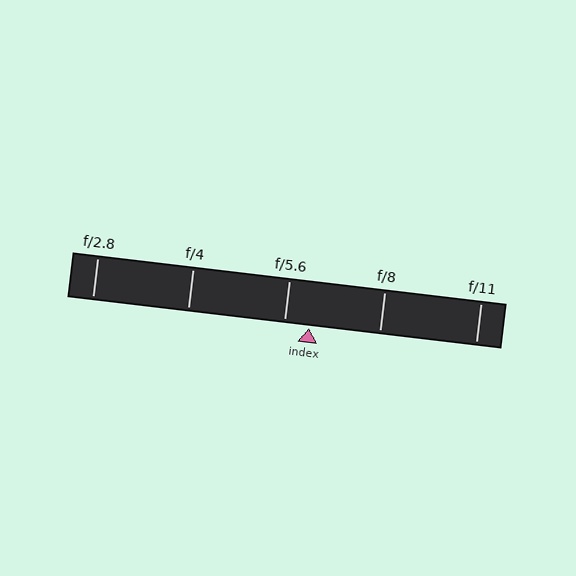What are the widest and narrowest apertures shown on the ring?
The widest aperture shown is f/2.8 and the narrowest is f/11.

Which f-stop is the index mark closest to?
The index mark is closest to f/5.6.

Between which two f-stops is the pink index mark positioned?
The index mark is between f/5.6 and f/8.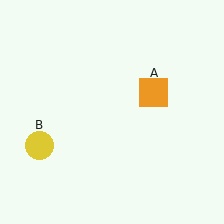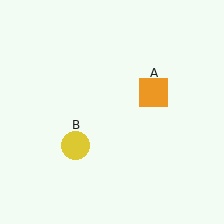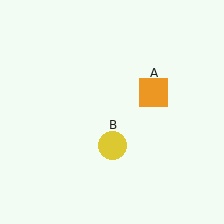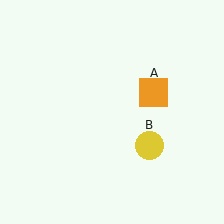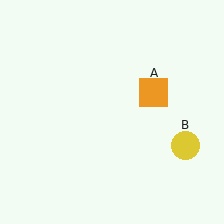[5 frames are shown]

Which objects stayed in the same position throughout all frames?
Orange square (object A) remained stationary.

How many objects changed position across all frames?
1 object changed position: yellow circle (object B).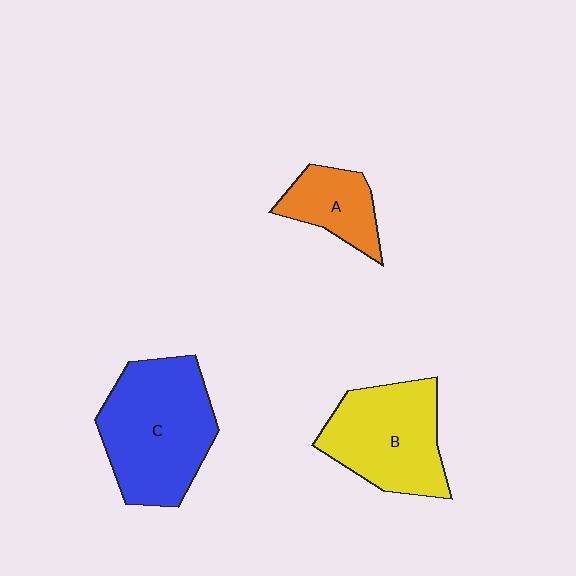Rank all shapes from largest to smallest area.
From largest to smallest: C (blue), B (yellow), A (orange).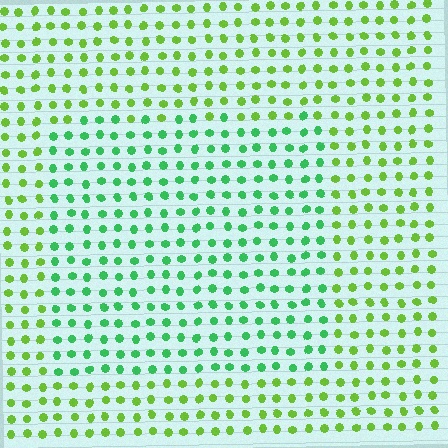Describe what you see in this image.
The image is filled with small lime elements in a uniform arrangement. A rectangle-shaped region is visible where the elements are tinted to a slightly different hue, forming a subtle color boundary.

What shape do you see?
I see a rectangle.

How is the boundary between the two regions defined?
The boundary is defined purely by a slight shift in hue (about 40 degrees). Spacing, size, and orientation are identical on both sides.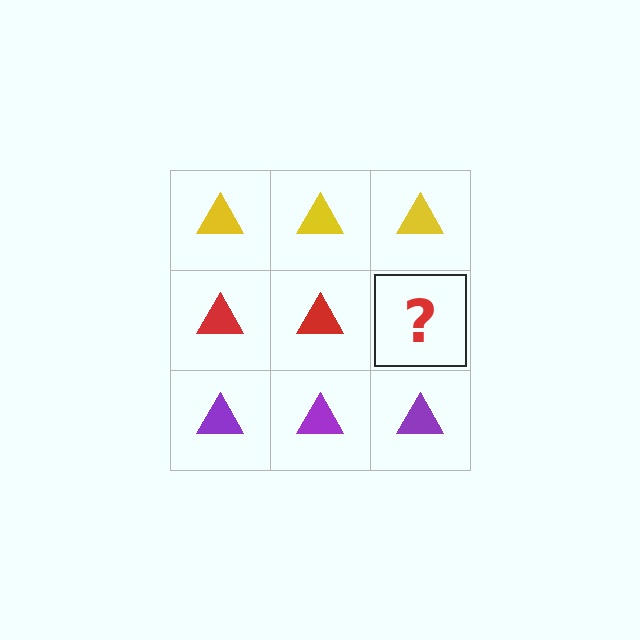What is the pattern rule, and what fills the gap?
The rule is that each row has a consistent color. The gap should be filled with a red triangle.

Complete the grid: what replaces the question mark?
The question mark should be replaced with a red triangle.